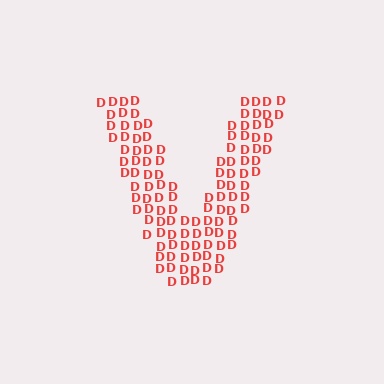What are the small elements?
The small elements are letter D's.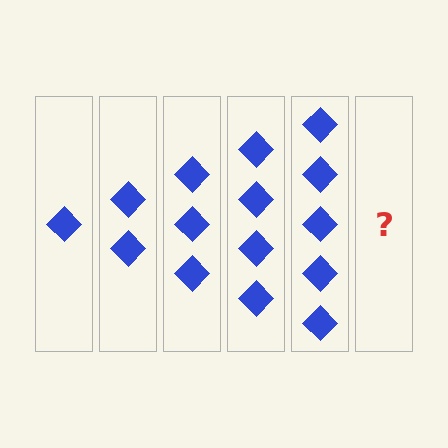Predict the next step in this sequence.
The next step is 6 diamonds.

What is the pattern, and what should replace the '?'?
The pattern is that each step adds one more diamond. The '?' should be 6 diamonds.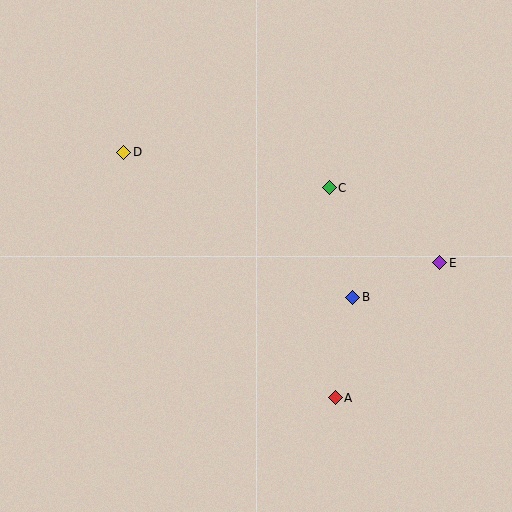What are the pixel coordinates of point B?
Point B is at (353, 297).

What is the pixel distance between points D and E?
The distance between D and E is 335 pixels.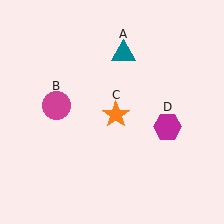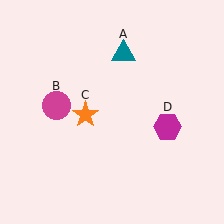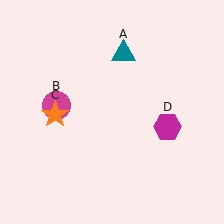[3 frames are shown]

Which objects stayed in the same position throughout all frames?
Teal triangle (object A) and magenta circle (object B) and magenta hexagon (object D) remained stationary.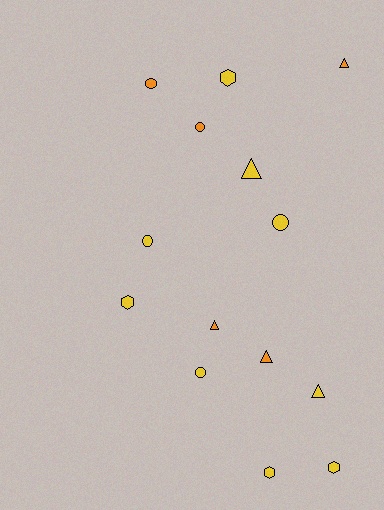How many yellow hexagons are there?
There are 4 yellow hexagons.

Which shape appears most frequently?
Triangle, with 5 objects.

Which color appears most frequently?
Yellow, with 9 objects.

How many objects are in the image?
There are 14 objects.